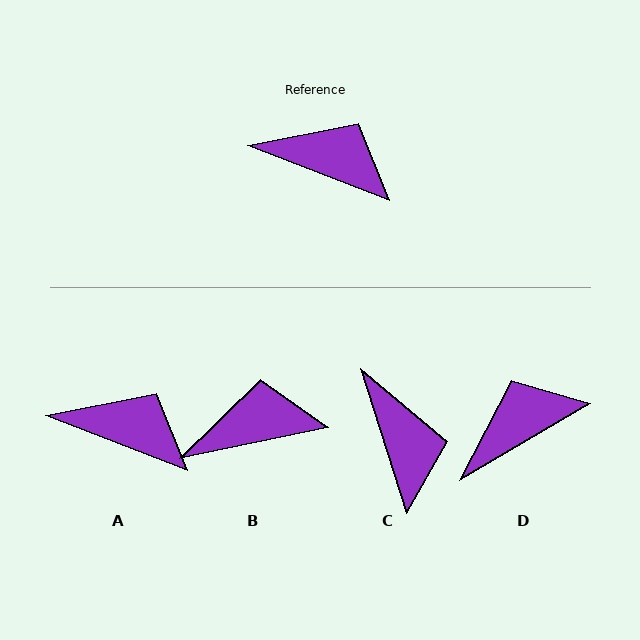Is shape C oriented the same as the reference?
No, it is off by about 52 degrees.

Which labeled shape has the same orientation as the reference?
A.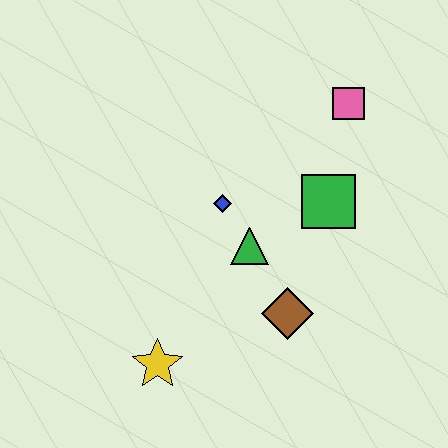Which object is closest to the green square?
The green triangle is closest to the green square.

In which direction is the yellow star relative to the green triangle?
The yellow star is below the green triangle.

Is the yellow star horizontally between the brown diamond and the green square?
No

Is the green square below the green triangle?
No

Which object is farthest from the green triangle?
The pink square is farthest from the green triangle.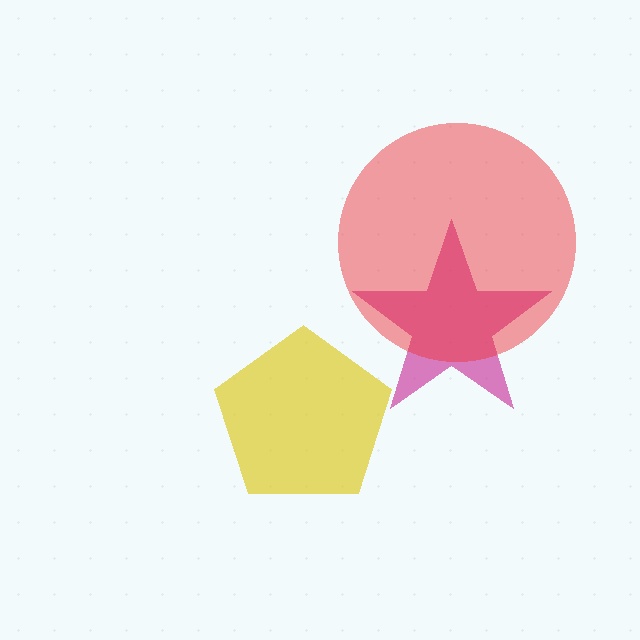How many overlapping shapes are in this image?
There are 3 overlapping shapes in the image.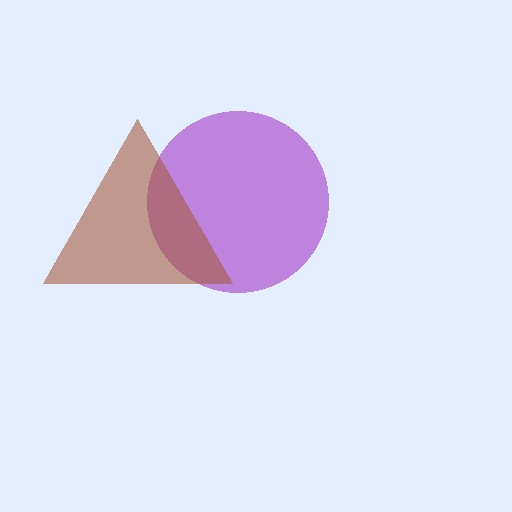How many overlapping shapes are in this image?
There are 2 overlapping shapes in the image.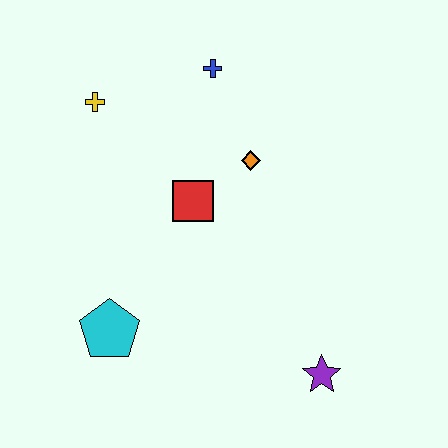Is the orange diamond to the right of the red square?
Yes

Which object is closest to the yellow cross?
The blue cross is closest to the yellow cross.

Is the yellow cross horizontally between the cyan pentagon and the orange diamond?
No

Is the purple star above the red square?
No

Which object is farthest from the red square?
The purple star is farthest from the red square.